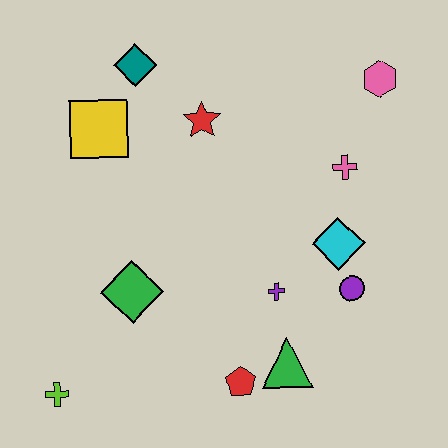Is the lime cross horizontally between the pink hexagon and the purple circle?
No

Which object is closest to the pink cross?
The cyan diamond is closest to the pink cross.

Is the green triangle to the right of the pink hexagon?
No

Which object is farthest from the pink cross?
The lime cross is farthest from the pink cross.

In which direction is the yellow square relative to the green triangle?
The yellow square is above the green triangle.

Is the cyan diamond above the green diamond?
Yes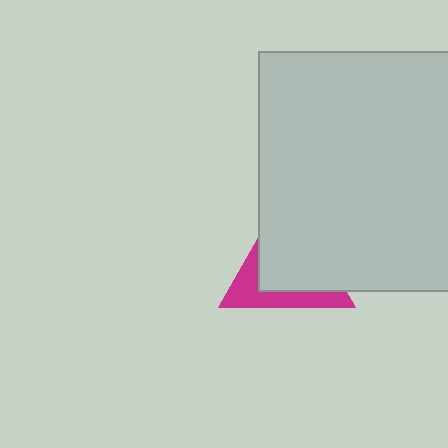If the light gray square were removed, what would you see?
You would see the complete magenta triangle.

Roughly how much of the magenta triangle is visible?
A small part of it is visible (roughly 35%).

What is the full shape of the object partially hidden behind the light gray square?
The partially hidden object is a magenta triangle.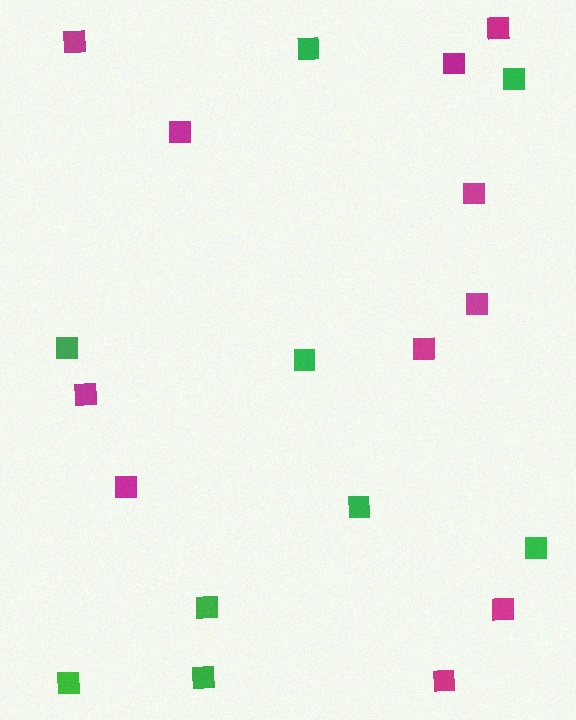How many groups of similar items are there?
There are 2 groups: one group of green squares (9) and one group of magenta squares (11).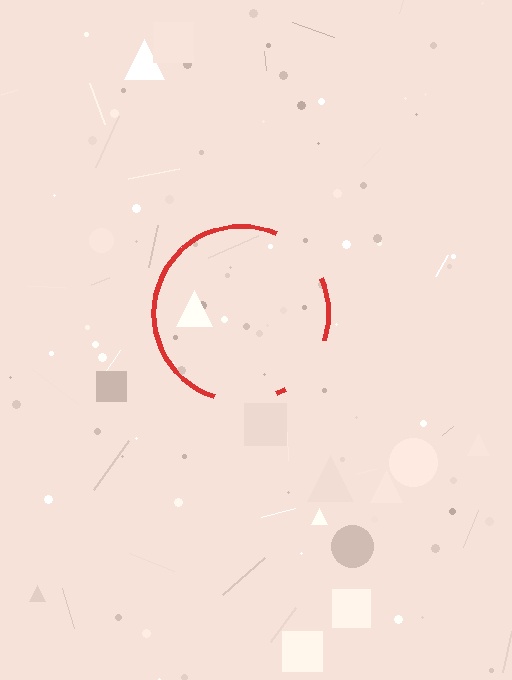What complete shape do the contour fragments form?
The contour fragments form a circle.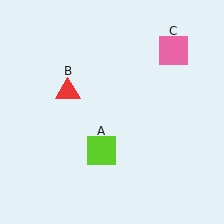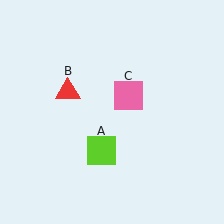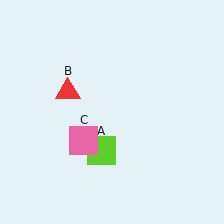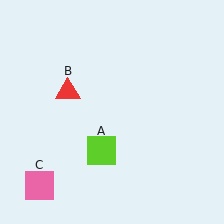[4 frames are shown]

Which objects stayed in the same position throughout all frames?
Lime square (object A) and red triangle (object B) remained stationary.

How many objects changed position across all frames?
1 object changed position: pink square (object C).